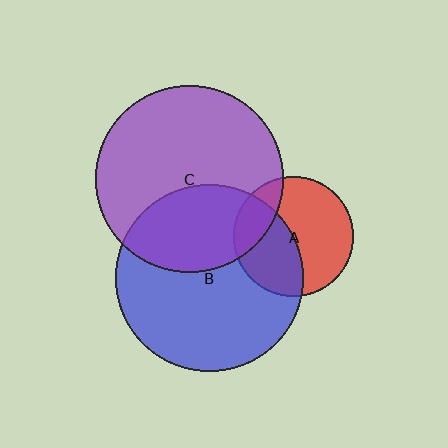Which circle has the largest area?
Circle B (blue).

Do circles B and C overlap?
Yes.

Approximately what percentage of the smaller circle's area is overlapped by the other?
Approximately 35%.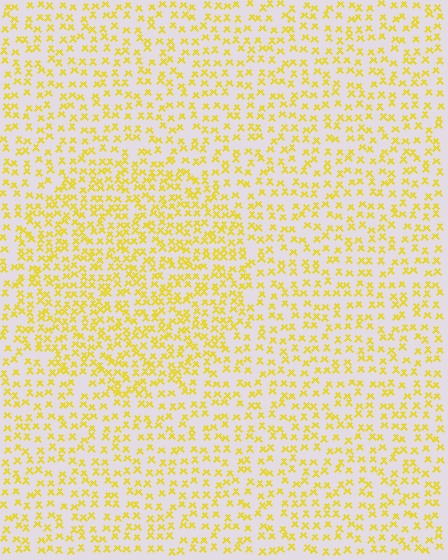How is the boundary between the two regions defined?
The boundary is defined by a change in element density (approximately 1.6x ratio). All elements are the same color, size, and shape.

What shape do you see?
I see a circle.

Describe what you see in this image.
The image contains small yellow elements arranged at two different densities. A circle-shaped region is visible where the elements are more densely packed than the surrounding area.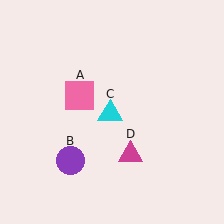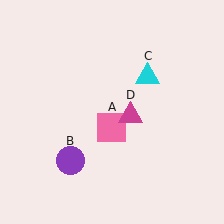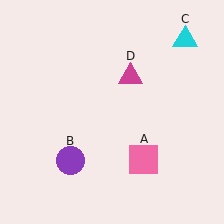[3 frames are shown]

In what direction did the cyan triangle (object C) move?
The cyan triangle (object C) moved up and to the right.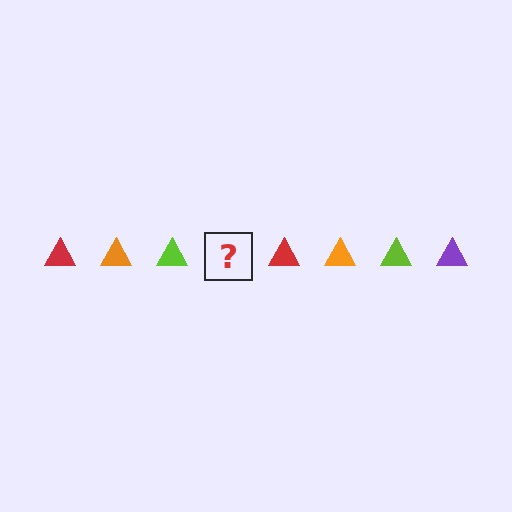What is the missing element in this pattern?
The missing element is a purple triangle.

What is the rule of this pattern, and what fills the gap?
The rule is that the pattern cycles through red, orange, lime, purple triangles. The gap should be filled with a purple triangle.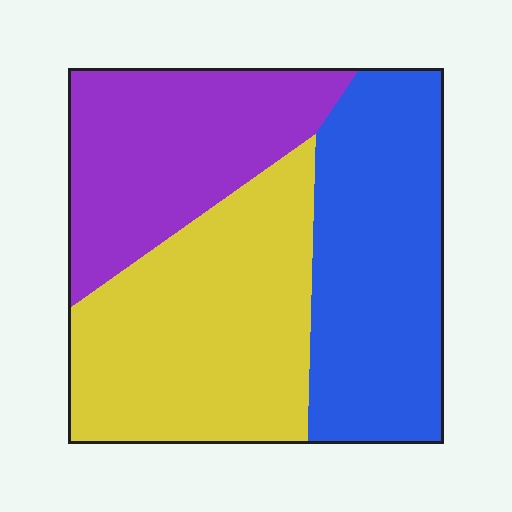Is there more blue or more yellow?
Yellow.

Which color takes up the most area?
Yellow, at roughly 40%.